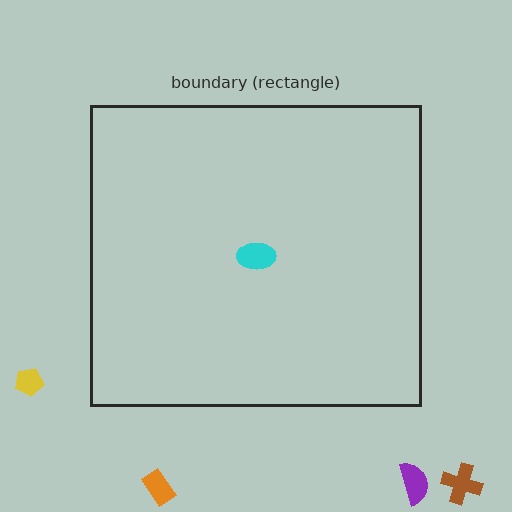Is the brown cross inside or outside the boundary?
Outside.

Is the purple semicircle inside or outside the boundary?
Outside.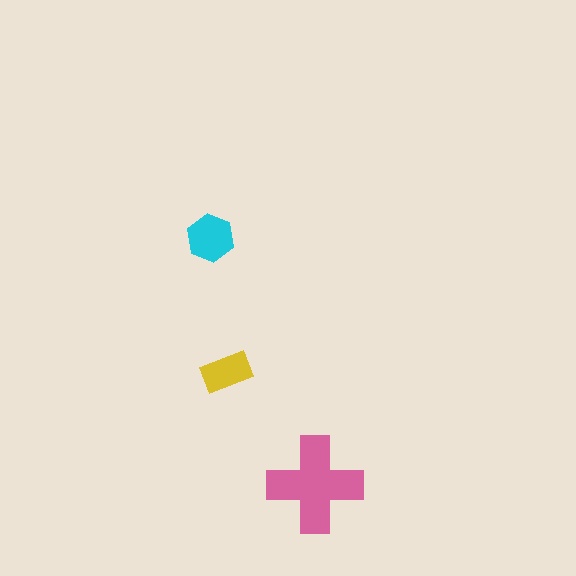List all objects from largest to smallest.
The pink cross, the cyan hexagon, the yellow rectangle.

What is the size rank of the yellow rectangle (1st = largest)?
3rd.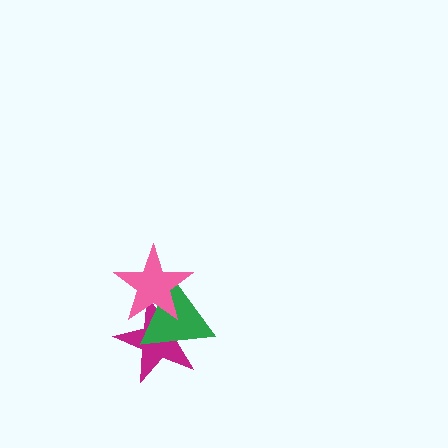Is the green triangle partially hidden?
Yes, it is partially covered by another shape.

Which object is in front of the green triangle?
The pink star is in front of the green triangle.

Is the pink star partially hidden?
No, no other shape covers it.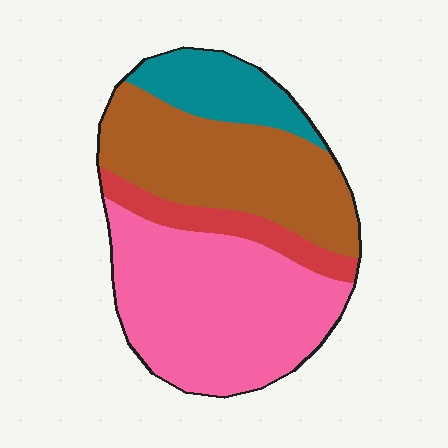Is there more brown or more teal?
Brown.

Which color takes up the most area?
Pink, at roughly 45%.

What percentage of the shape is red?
Red covers roughly 10% of the shape.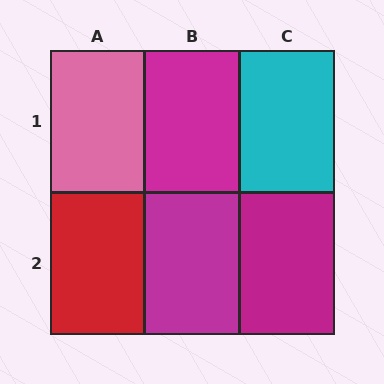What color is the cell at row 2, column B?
Magenta.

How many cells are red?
1 cell is red.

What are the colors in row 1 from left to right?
Pink, magenta, cyan.